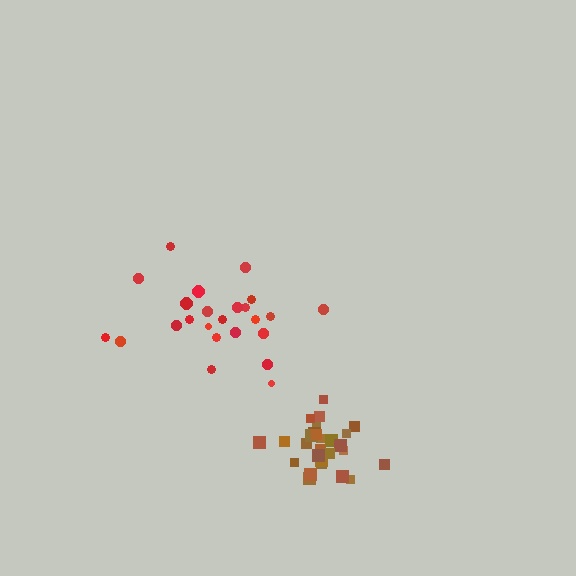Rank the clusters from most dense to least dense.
brown, red.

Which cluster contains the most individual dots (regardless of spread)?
Brown (28).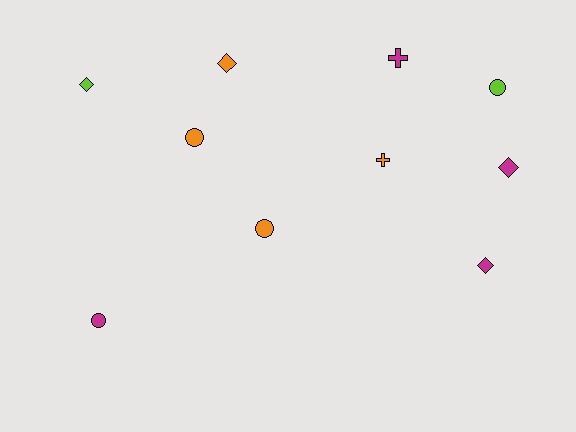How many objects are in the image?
There are 10 objects.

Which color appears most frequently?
Orange, with 4 objects.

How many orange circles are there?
There are 2 orange circles.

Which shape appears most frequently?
Circle, with 4 objects.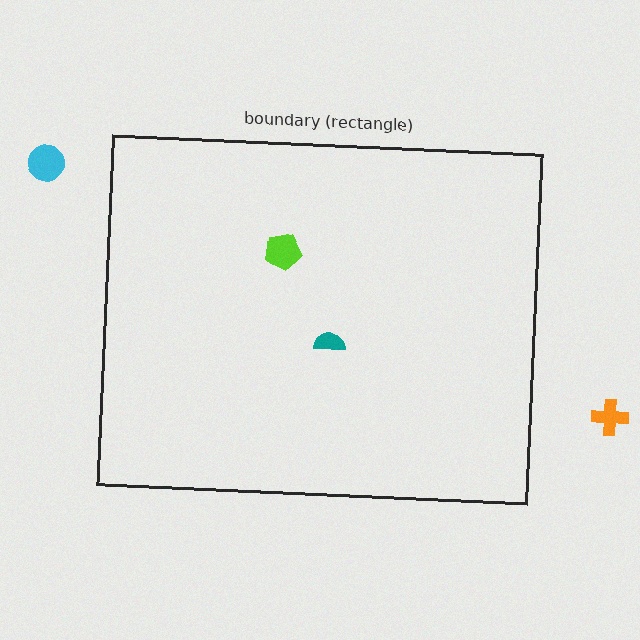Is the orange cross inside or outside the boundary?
Outside.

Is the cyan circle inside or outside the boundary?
Outside.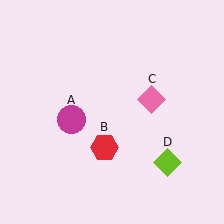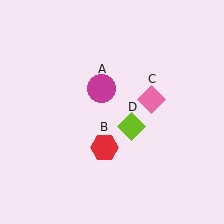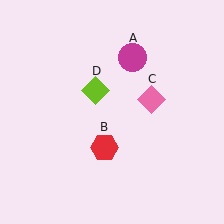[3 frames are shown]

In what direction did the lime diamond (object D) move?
The lime diamond (object D) moved up and to the left.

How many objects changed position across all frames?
2 objects changed position: magenta circle (object A), lime diamond (object D).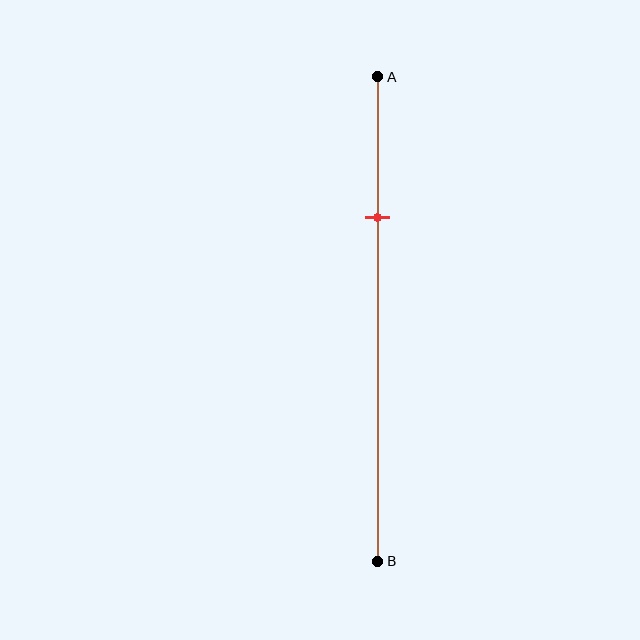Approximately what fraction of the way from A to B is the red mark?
The red mark is approximately 30% of the way from A to B.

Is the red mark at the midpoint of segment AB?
No, the mark is at about 30% from A, not at the 50% midpoint.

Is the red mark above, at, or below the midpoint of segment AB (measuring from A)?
The red mark is above the midpoint of segment AB.